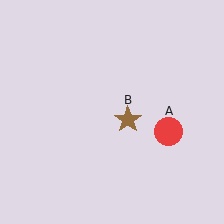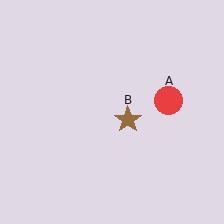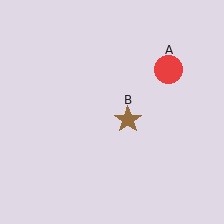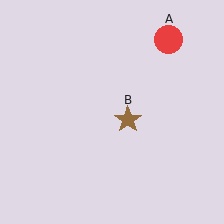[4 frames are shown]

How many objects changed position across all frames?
1 object changed position: red circle (object A).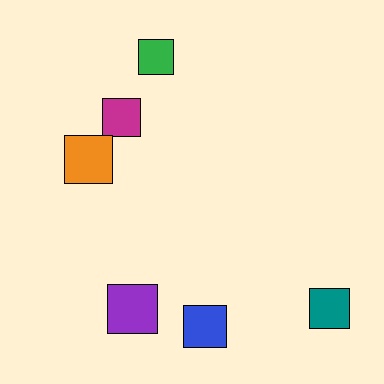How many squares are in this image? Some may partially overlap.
There are 6 squares.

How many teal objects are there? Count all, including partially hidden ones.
There is 1 teal object.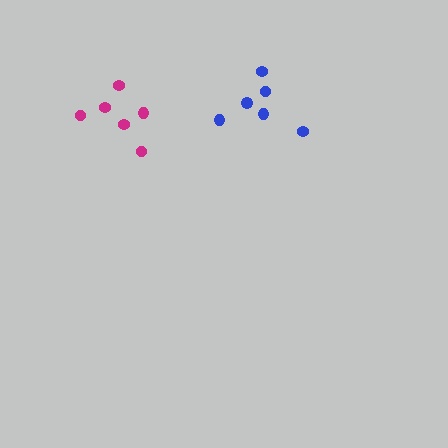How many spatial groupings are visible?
There are 2 spatial groupings.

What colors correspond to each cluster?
The clusters are colored: blue, magenta.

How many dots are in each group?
Group 1: 6 dots, Group 2: 6 dots (12 total).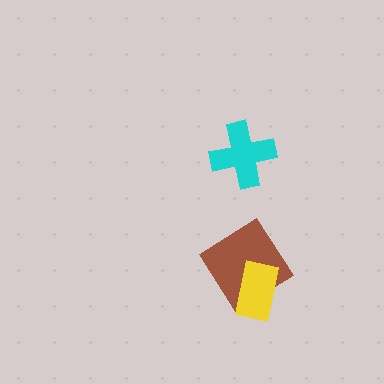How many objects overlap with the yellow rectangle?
1 object overlaps with the yellow rectangle.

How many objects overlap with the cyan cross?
0 objects overlap with the cyan cross.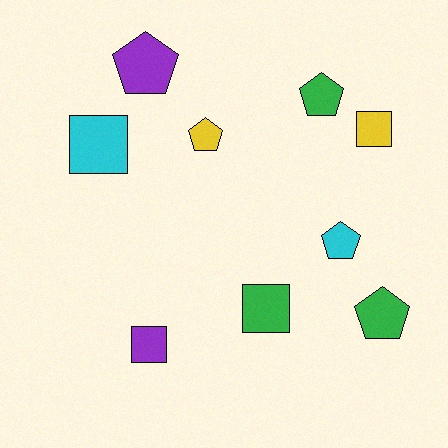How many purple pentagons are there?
There is 1 purple pentagon.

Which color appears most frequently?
Green, with 3 objects.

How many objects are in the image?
There are 9 objects.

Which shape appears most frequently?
Pentagon, with 5 objects.